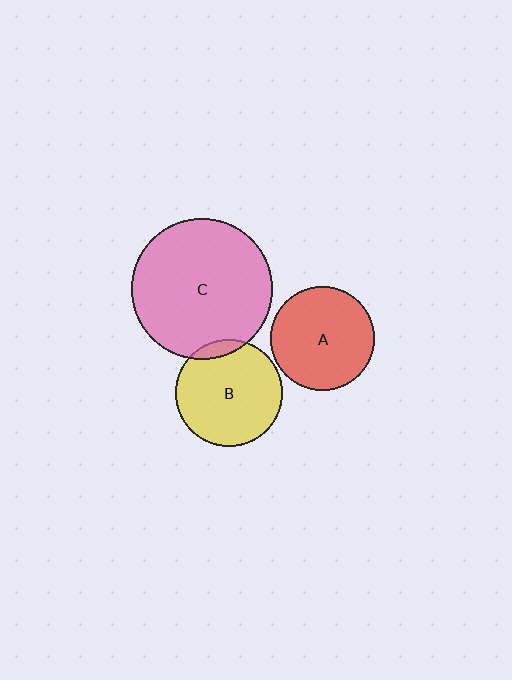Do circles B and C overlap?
Yes.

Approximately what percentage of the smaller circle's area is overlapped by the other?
Approximately 5%.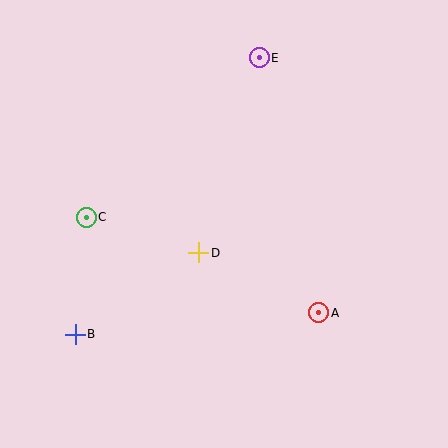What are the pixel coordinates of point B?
Point B is at (75, 334).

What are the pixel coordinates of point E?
Point E is at (259, 58).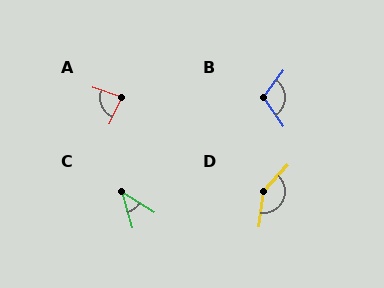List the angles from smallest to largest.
C (41°), A (83°), B (108°), D (145°).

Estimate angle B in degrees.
Approximately 108 degrees.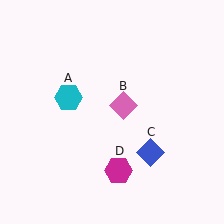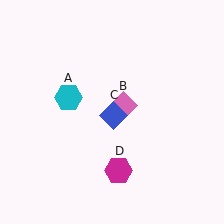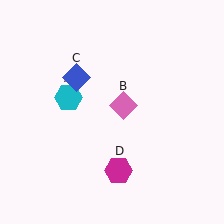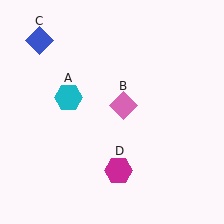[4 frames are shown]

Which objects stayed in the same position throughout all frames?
Cyan hexagon (object A) and pink diamond (object B) and magenta hexagon (object D) remained stationary.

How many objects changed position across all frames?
1 object changed position: blue diamond (object C).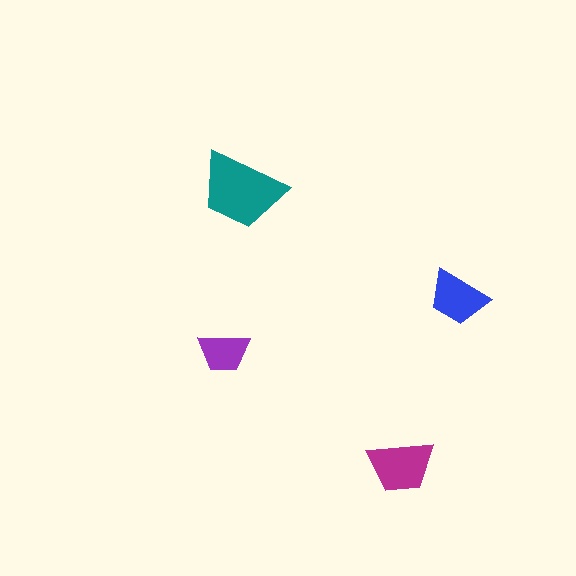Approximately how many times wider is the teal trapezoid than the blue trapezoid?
About 1.5 times wider.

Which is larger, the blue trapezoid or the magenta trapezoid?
The magenta one.